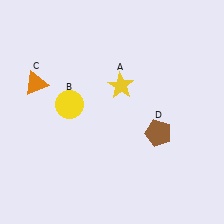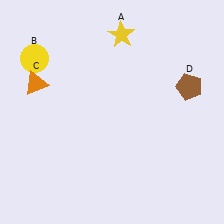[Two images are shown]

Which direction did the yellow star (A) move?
The yellow star (A) moved up.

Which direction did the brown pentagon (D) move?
The brown pentagon (D) moved up.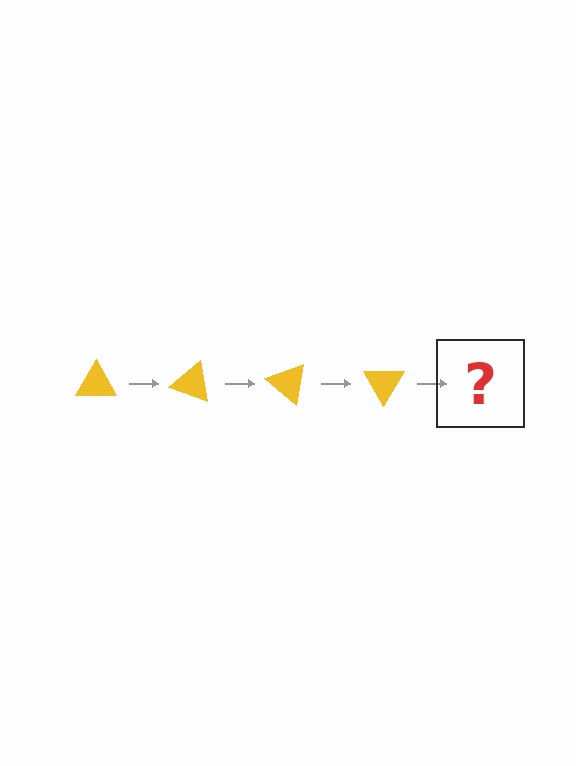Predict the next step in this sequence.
The next step is a yellow triangle rotated 80 degrees.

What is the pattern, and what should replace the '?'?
The pattern is that the triangle rotates 20 degrees each step. The '?' should be a yellow triangle rotated 80 degrees.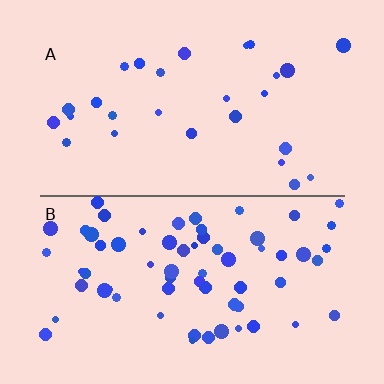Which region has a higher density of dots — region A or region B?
B (the bottom).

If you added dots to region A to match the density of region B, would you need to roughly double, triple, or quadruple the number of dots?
Approximately double.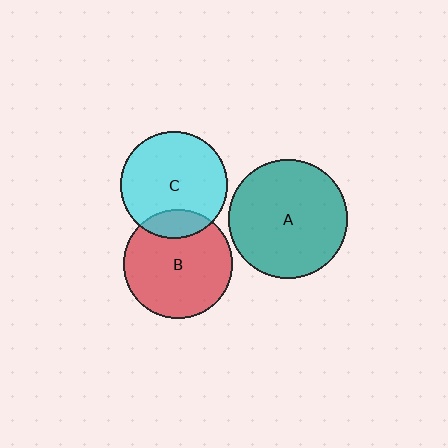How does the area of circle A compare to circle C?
Approximately 1.2 times.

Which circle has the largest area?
Circle A (teal).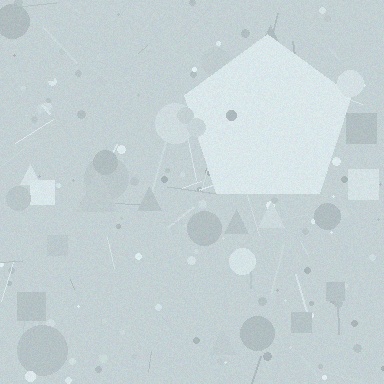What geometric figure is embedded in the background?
A pentagon is embedded in the background.